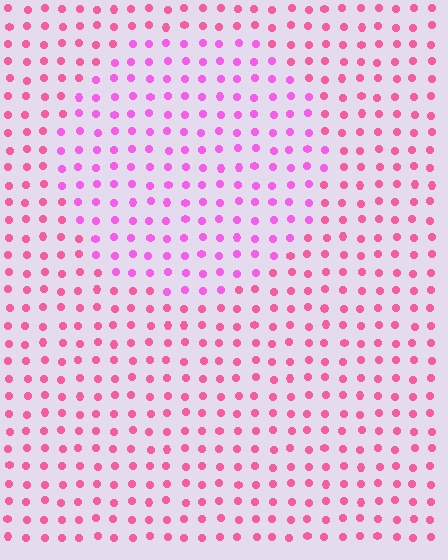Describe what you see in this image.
The image is filled with small pink elements in a uniform arrangement. A circle-shaped region is visible where the elements are tinted to a slightly different hue, forming a subtle color boundary.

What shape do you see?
I see a circle.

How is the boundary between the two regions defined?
The boundary is defined purely by a slight shift in hue (about 30 degrees). Spacing, size, and orientation are identical on both sides.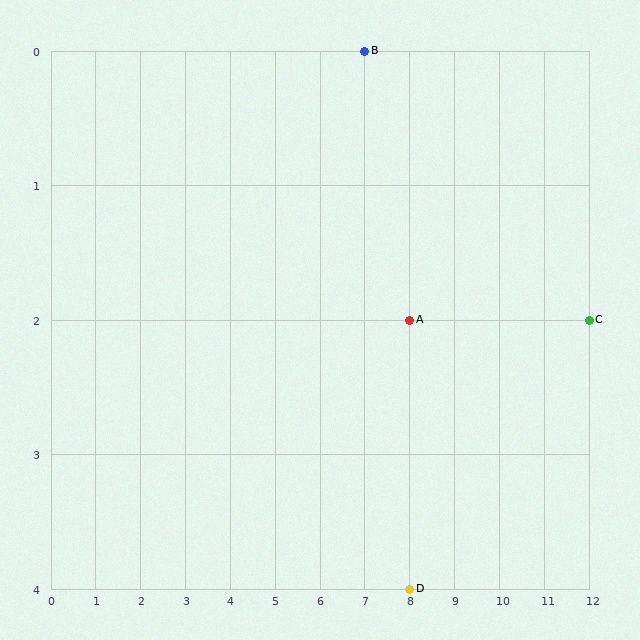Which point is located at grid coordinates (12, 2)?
Point C is at (12, 2).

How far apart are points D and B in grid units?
Points D and B are 1 column and 4 rows apart (about 4.1 grid units diagonally).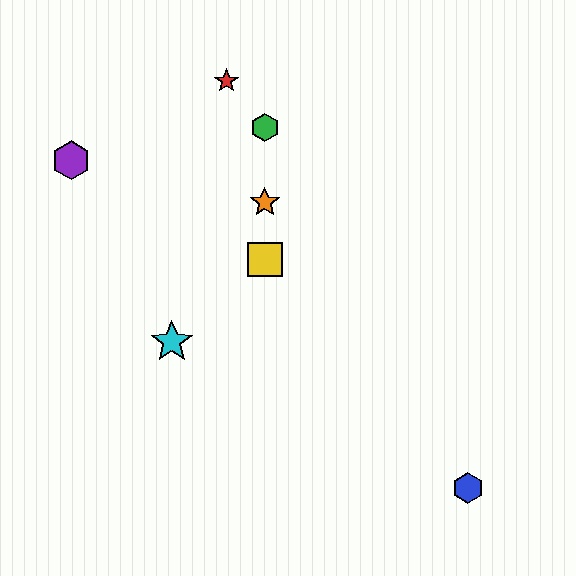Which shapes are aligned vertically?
The green hexagon, the yellow square, the orange star are aligned vertically.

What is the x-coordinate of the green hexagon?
The green hexagon is at x≈265.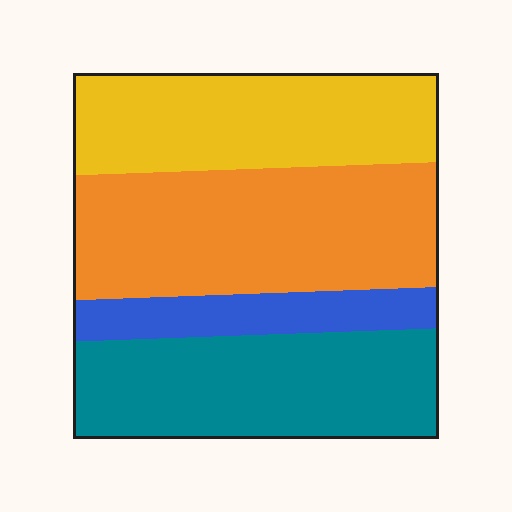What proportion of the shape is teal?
Teal covers roughly 30% of the shape.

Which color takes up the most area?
Orange, at roughly 35%.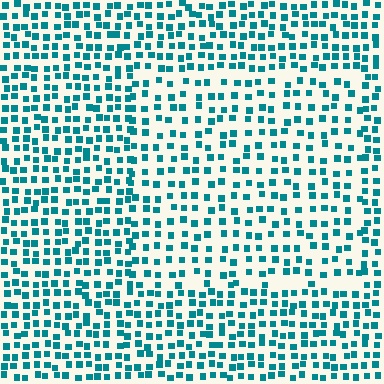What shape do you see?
I see a rectangle.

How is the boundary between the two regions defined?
The boundary is defined by a change in element density (approximately 1.5x ratio). All elements are the same color, size, and shape.